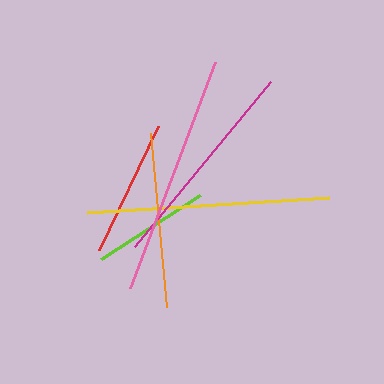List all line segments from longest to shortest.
From longest to shortest: yellow, pink, magenta, orange, red, lime.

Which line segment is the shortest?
The lime line is the shortest at approximately 117 pixels.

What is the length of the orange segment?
The orange segment is approximately 176 pixels long.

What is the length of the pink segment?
The pink segment is approximately 242 pixels long.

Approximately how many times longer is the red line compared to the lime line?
The red line is approximately 1.2 times the length of the lime line.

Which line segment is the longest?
The yellow line is the longest at approximately 243 pixels.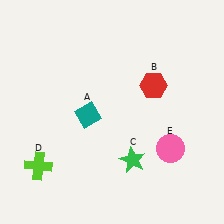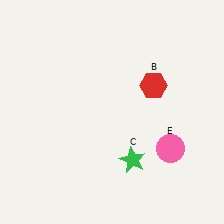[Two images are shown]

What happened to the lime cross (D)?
The lime cross (D) was removed in Image 2. It was in the bottom-left area of Image 1.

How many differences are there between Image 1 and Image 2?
There are 2 differences between the two images.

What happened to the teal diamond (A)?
The teal diamond (A) was removed in Image 2. It was in the bottom-left area of Image 1.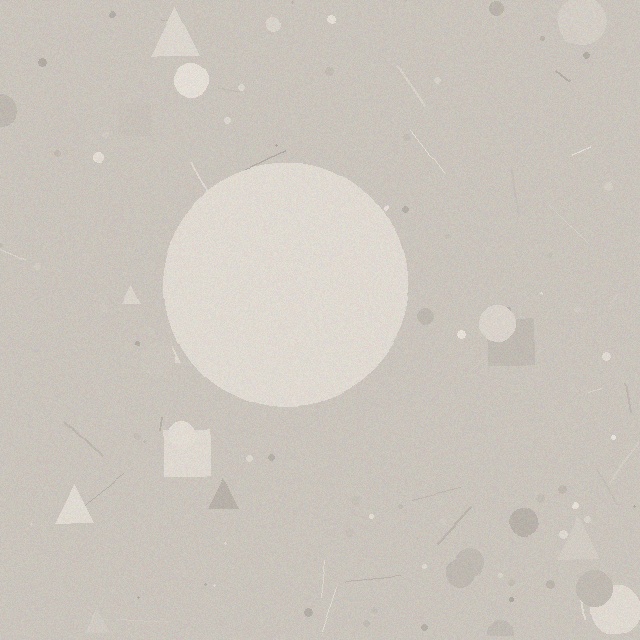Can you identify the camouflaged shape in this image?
The camouflaged shape is a circle.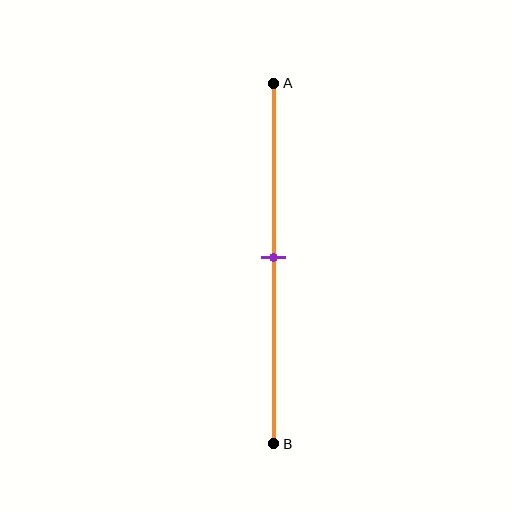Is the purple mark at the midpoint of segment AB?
Yes, the mark is approximately at the midpoint.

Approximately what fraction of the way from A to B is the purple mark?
The purple mark is approximately 50% of the way from A to B.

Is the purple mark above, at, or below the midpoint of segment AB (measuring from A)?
The purple mark is approximately at the midpoint of segment AB.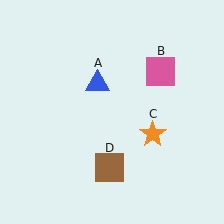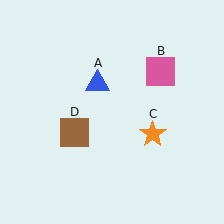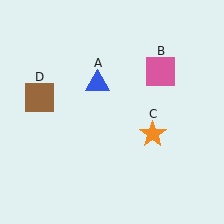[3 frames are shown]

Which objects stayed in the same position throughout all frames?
Blue triangle (object A) and pink square (object B) and orange star (object C) remained stationary.